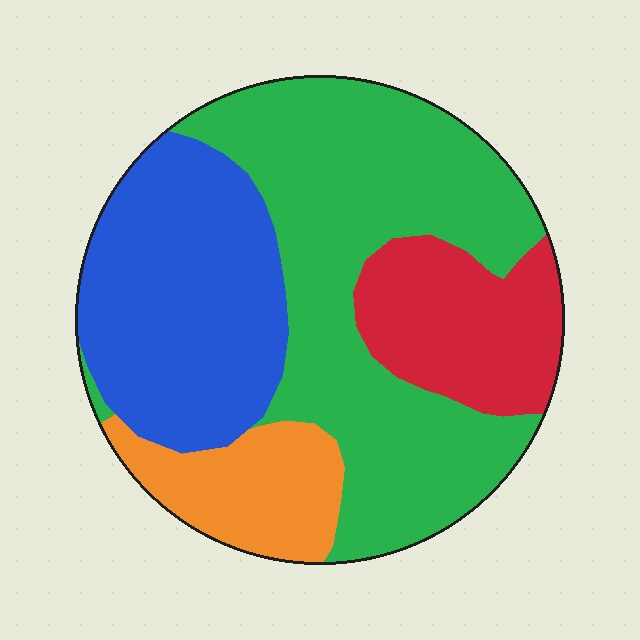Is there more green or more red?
Green.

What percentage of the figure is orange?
Orange takes up less than a sixth of the figure.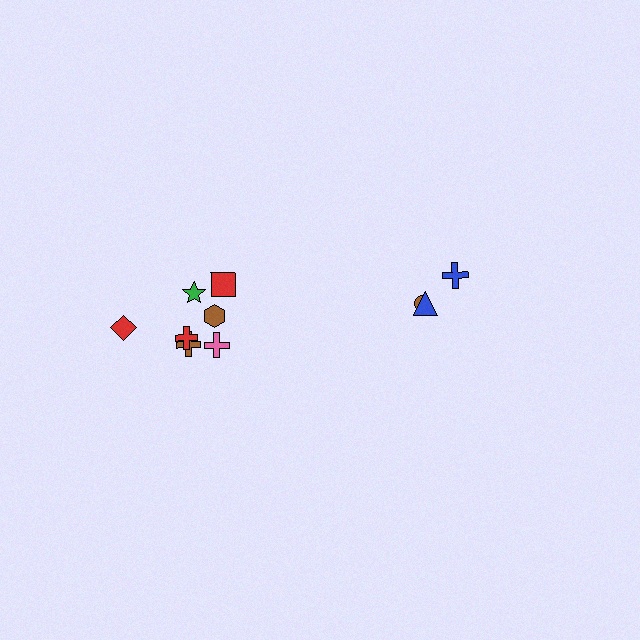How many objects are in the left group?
There are 7 objects.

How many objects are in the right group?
There are 3 objects.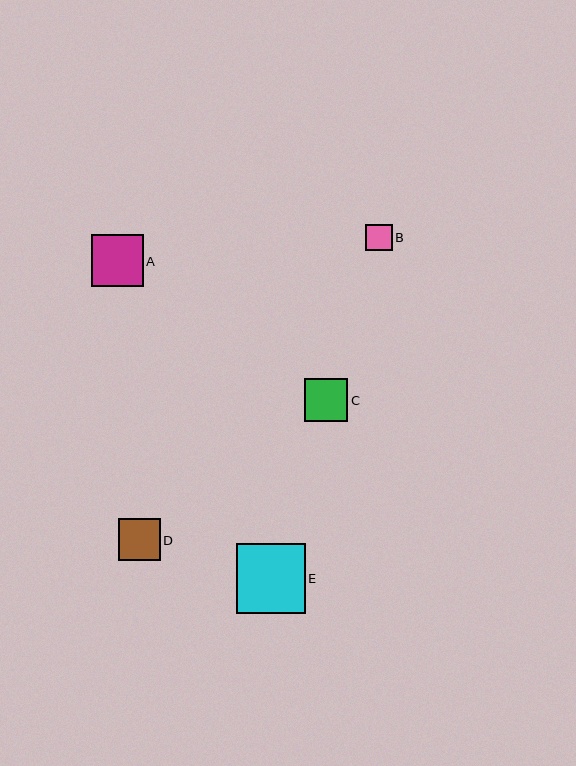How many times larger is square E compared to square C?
Square E is approximately 1.6 times the size of square C.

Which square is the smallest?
Square B is the smallest with a size of approximately 27 pixels.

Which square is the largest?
Square E is the largest with a size of approximately 69 pixels.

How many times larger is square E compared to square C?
Square E is approximately 1.6 times the size of square C.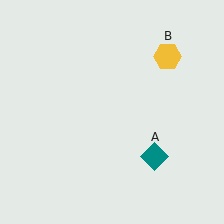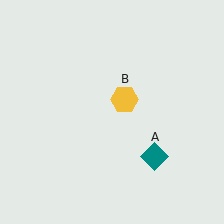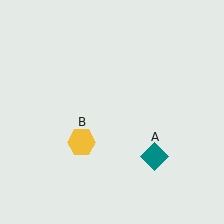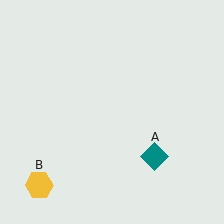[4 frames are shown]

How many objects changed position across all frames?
1 object changed position: yellow hexagon (object B).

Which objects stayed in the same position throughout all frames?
Teal diamond (object A) remained stationary.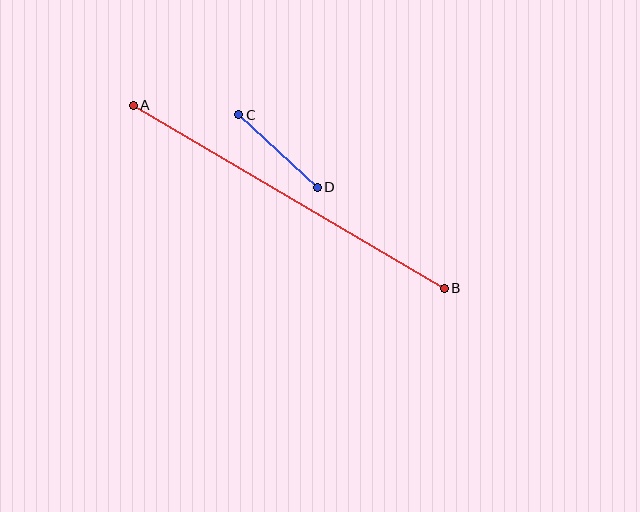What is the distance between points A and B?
The distance is approximately 361 pixels.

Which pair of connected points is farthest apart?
Points A and B are farthest apart.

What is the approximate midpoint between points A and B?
The midpoint is at approximately (289, 197) pixels.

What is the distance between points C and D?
The distance is approximately 107 pixels.